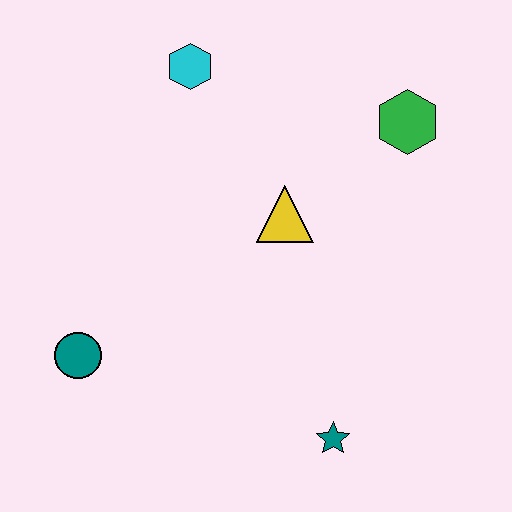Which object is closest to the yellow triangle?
The green hexagon is closest to the yellow triangle.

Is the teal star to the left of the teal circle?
No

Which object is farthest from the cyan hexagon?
The teal star is farthest from the cyan hexagon.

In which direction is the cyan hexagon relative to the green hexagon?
The cyan hexagon is to the left of the green hexagon.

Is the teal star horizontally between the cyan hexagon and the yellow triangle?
No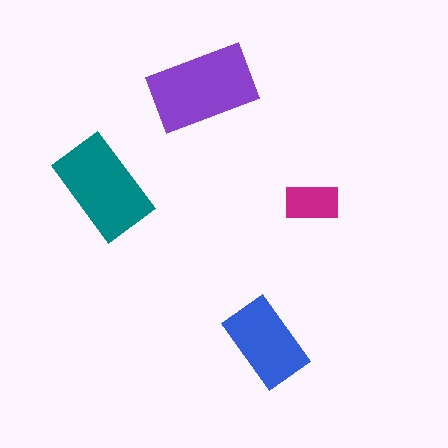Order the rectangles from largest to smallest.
the purple one, the teal one, the blue one, the magenta one.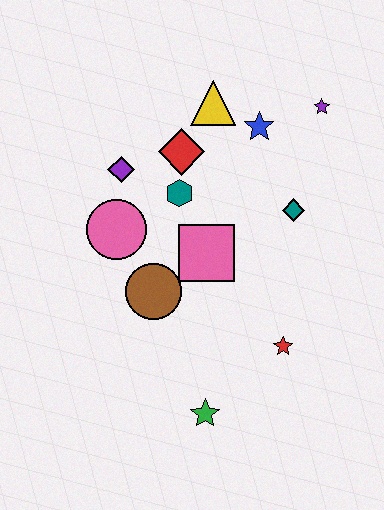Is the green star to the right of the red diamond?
Yes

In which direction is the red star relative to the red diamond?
The red star is below the red diamond.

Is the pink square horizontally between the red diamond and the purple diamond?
No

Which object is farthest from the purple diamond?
The green star is farthest from the purple diamond.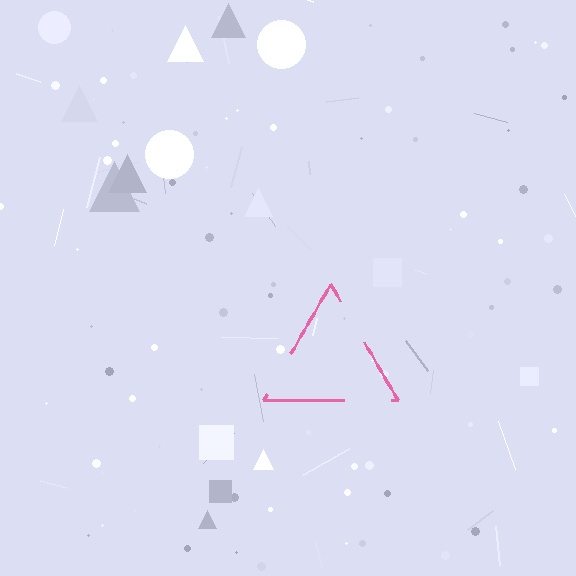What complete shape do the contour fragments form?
The contour fragments form a triangle.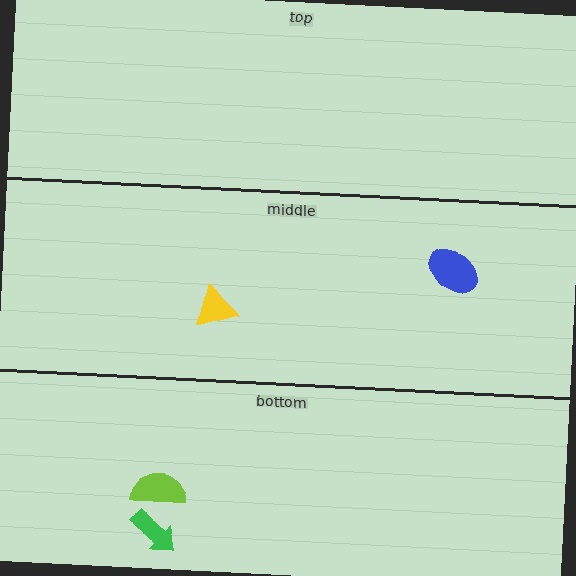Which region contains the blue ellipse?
The middle region.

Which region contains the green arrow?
The bottom region.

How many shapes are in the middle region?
2.